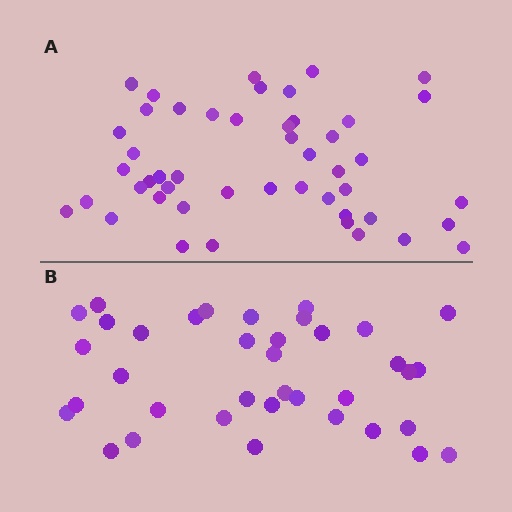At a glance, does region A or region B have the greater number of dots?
Region A (the top region) has more dots.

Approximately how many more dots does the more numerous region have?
Region A has roughly 12 or so more dots than region B.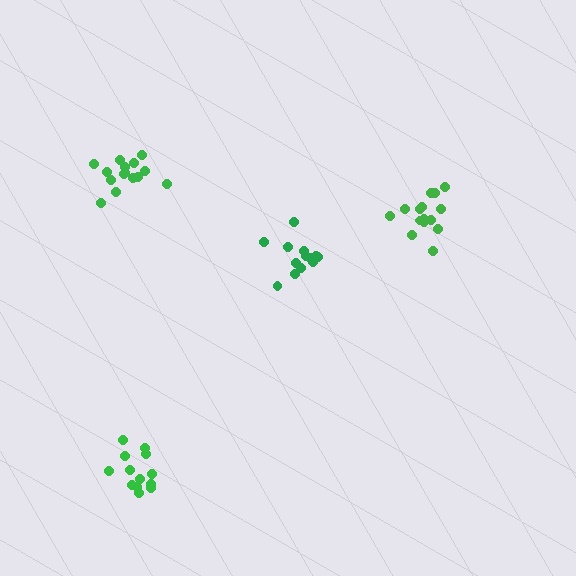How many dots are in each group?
Group 1: 13 dots, Group 2: 14 dots, Group 3: 15 dots, Group 4: 15 dots (57 total).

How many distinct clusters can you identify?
There are 4 distinct clusters.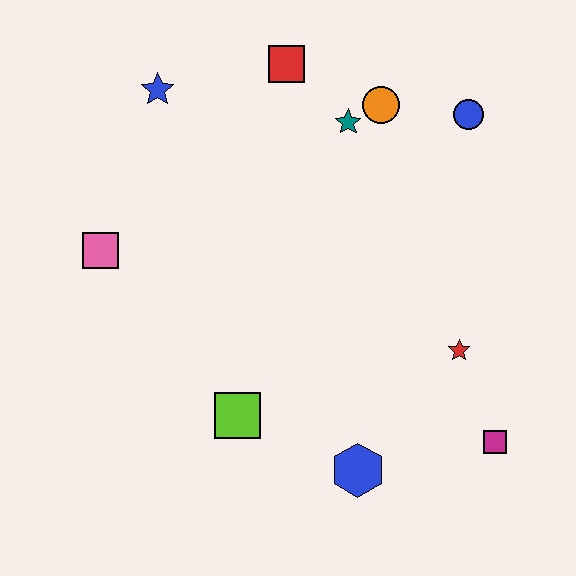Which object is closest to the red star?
The magenta square is closest to the red star.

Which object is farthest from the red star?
The blue star is farthest from the red star.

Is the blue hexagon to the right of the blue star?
Yes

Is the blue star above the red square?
No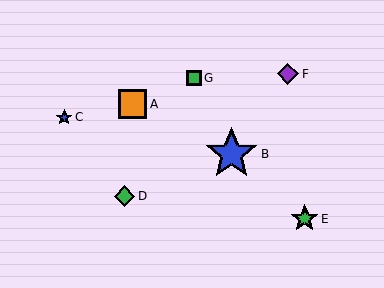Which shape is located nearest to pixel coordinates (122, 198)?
The green diamond (labeled D) at (124, 196) is nearest to that location.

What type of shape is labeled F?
Shape F is a purple diamond.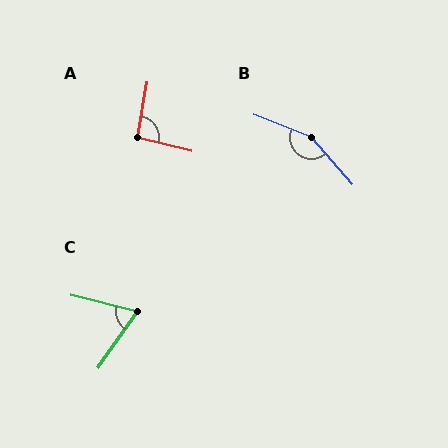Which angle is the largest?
B, at approximately 153 degrees.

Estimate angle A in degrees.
Approximately 94 degrees.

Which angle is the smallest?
C, at approximately 69 degrees.